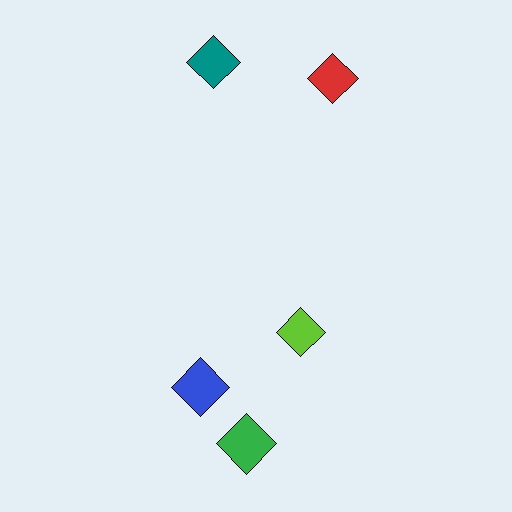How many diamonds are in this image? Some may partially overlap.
There are 5 diamonds.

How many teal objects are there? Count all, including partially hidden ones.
There is 1 teal object.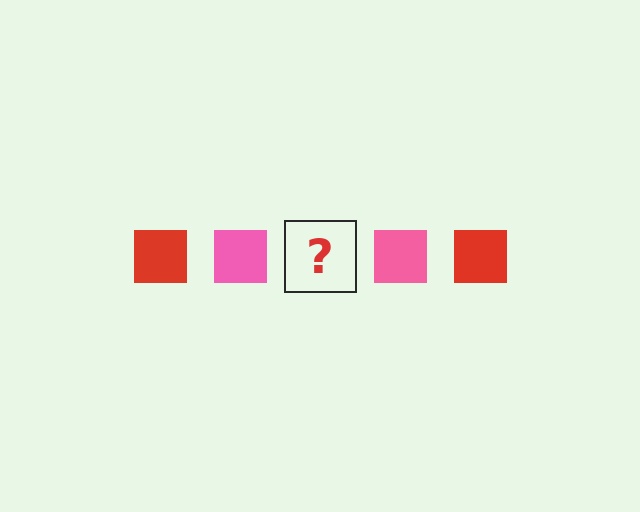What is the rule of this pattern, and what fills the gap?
The rule is that the pattern cycles through red, pink squares. The gap should be filled with a red square.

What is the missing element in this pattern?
The missing element is a red square.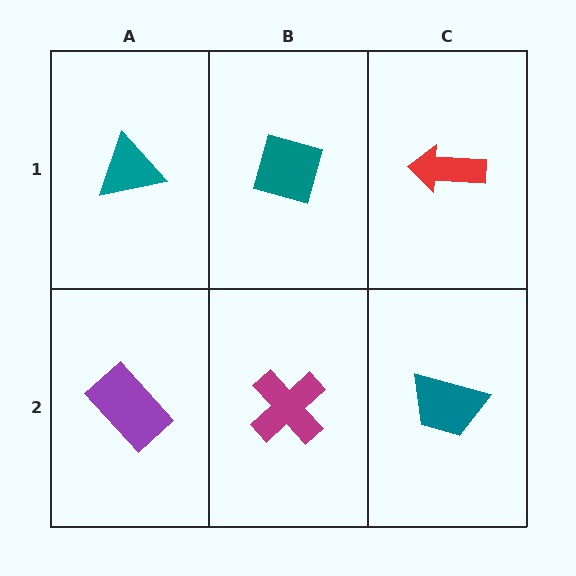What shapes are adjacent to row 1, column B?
A magenta cross (row 2, column B), a teal triangle (row 1, column A), a red arrow (row 1, column C).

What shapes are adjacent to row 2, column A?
A teal triangle (row 1, column A), a magenta cross (row 2, column B).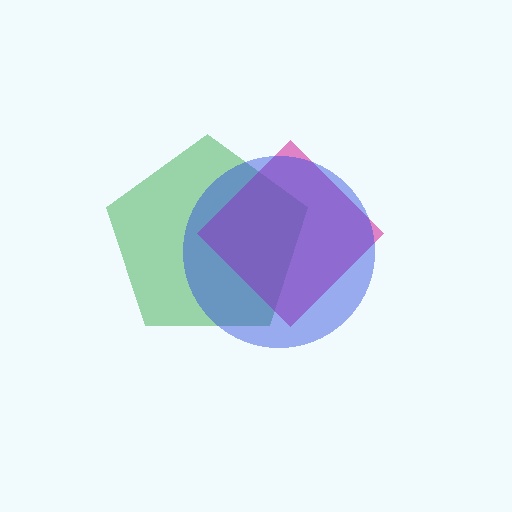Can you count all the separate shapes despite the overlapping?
Yes, there are 3 separate shapes.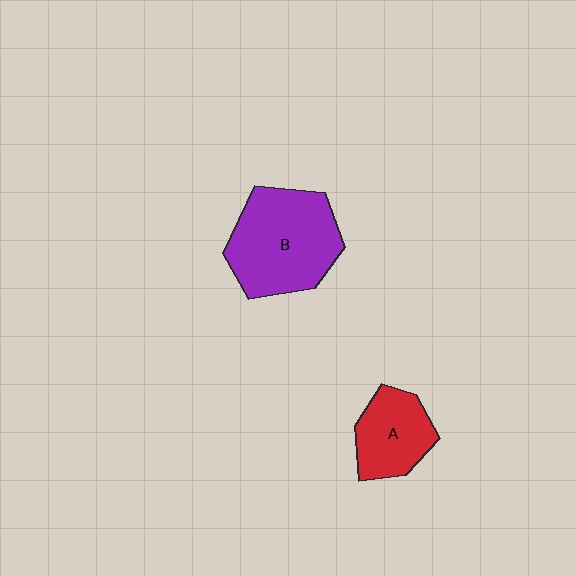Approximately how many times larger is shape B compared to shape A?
Approximately 1.7 times.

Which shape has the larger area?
Shape B (purple).